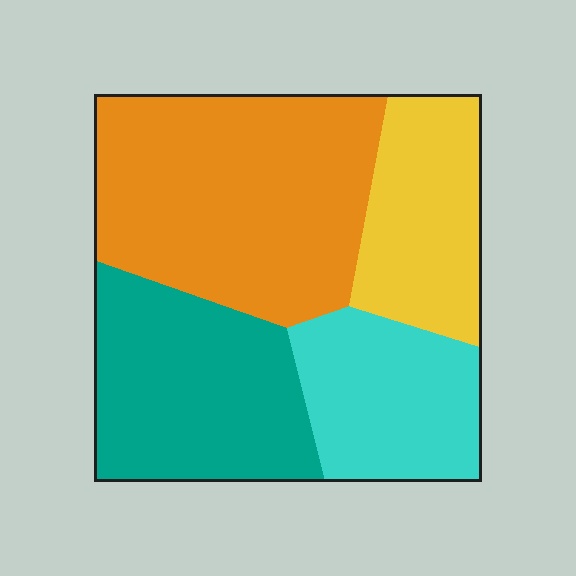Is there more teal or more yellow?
Teal.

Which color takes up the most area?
Orange, at roughly 40%.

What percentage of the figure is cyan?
Cyan covers roughly 20% of the figure.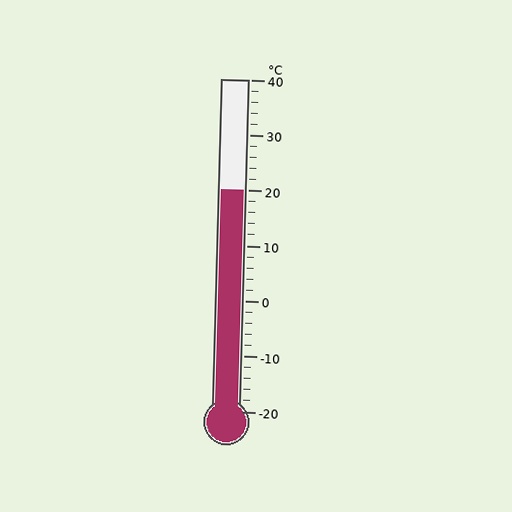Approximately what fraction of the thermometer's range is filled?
The thermometer is filled to approximately 65% of its range.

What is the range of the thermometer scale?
The thermometer scale ranges from -20°C to 40°C.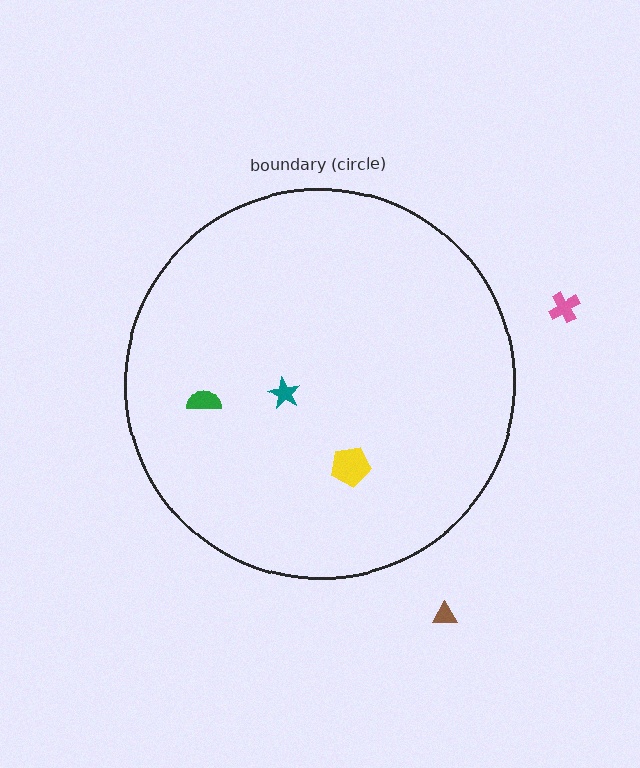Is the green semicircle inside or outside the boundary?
Inside.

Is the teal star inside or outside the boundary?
Inside.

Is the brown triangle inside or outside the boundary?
Outside.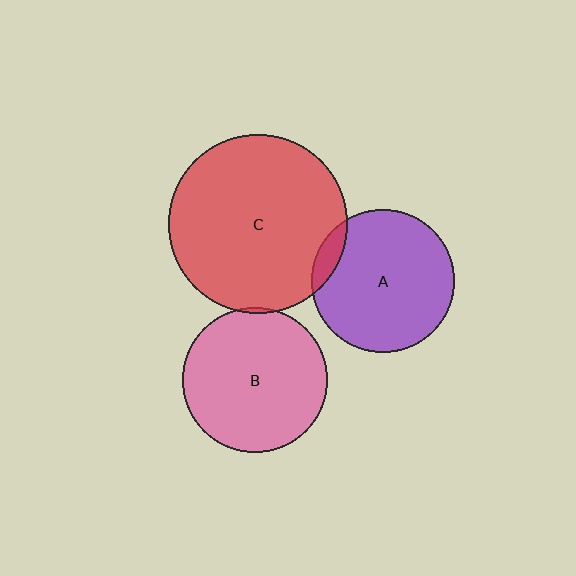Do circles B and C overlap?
Yes.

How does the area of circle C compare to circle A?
Approximately 1.6 times.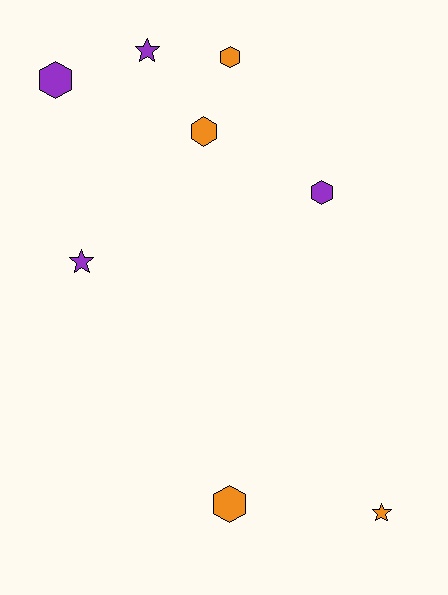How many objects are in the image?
There are 8 objects.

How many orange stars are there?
There is 1 orange star.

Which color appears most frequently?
Orange, with 4 objects.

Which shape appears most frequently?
Hexagon, with 5 objects.